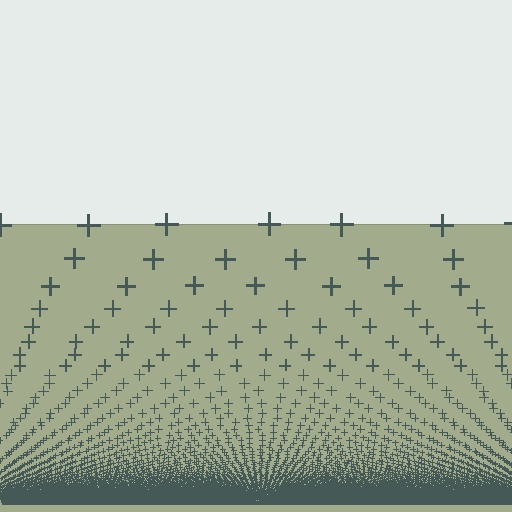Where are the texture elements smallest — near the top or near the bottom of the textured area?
Near the bottom.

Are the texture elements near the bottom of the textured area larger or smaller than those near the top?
Smaller. The gradient is inverted — elements near the bottom are smaller and denser.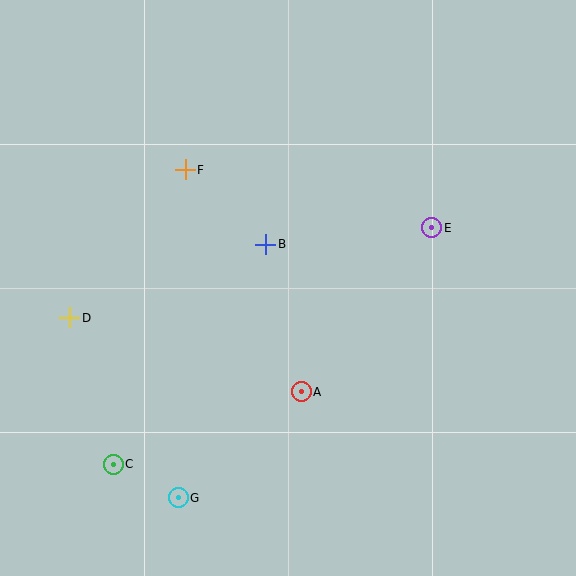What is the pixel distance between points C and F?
The distance between C and F is 303 pixels.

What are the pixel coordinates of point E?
Point E is at (432, 228).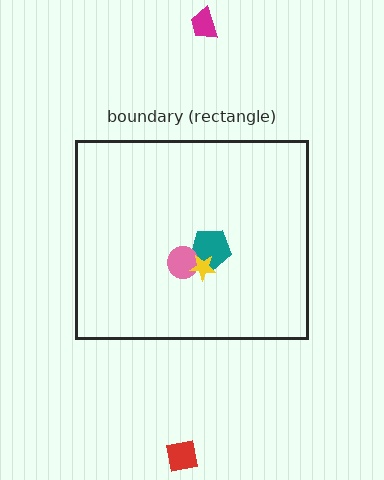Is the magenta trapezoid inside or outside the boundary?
Outside.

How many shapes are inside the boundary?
3 inside, 2 outside.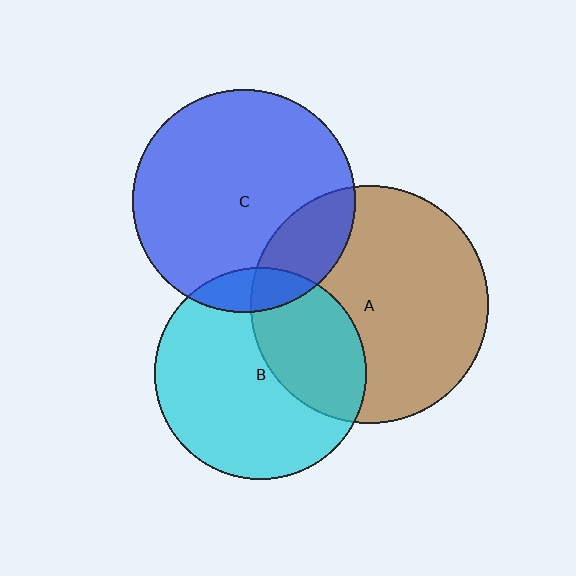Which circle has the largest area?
Circle A (brown).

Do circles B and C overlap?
Yes.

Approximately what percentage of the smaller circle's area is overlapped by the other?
Approximately 10%.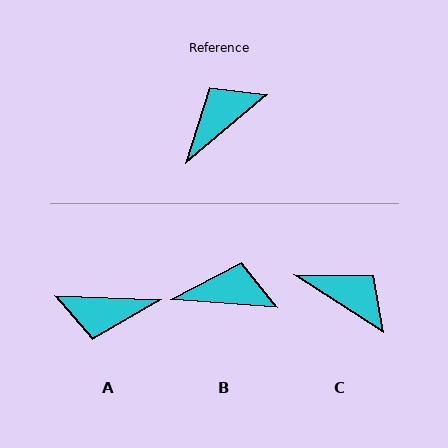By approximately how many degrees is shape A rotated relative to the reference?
Approximately 137 degrees counter-clockwise.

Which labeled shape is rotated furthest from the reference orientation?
A, about 137 degrees away.